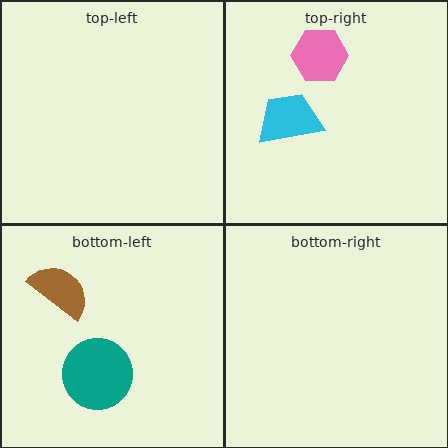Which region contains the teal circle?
The bottom-left region.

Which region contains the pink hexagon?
The top-right region.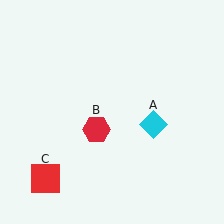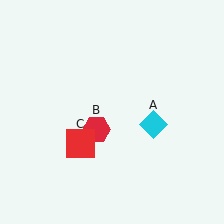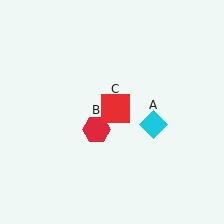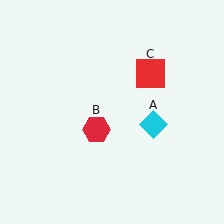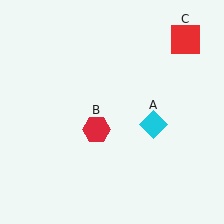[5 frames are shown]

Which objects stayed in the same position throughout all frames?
Cyan diamond (object A) and red hexagon (object B) remained stationary.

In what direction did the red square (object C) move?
The red square (object C) moved up and to the right.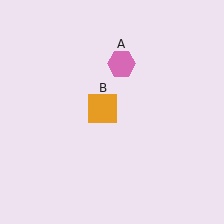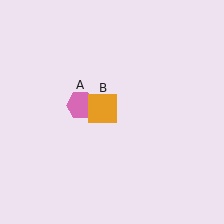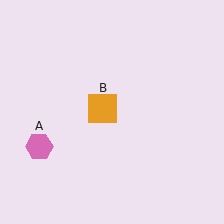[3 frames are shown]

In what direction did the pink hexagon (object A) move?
The pink hexagon (object A) moved down and to the left.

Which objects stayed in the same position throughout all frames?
Orange square (object B) remained stationary.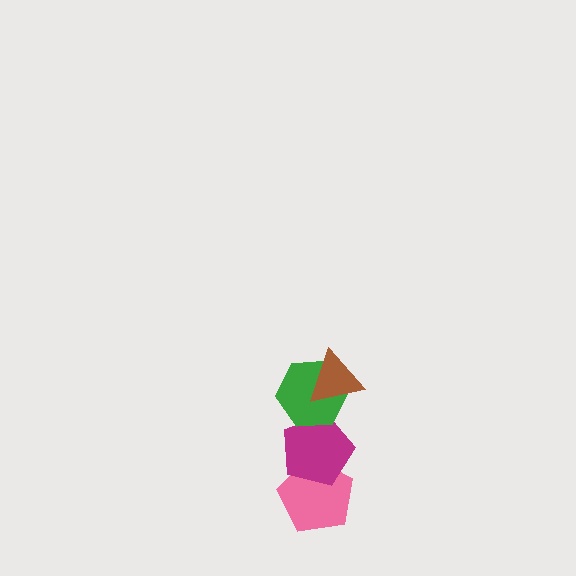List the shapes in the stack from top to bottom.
From top to bottom: the brown triangle, the green hexagon, the magenta pentagon, the pink pentagon.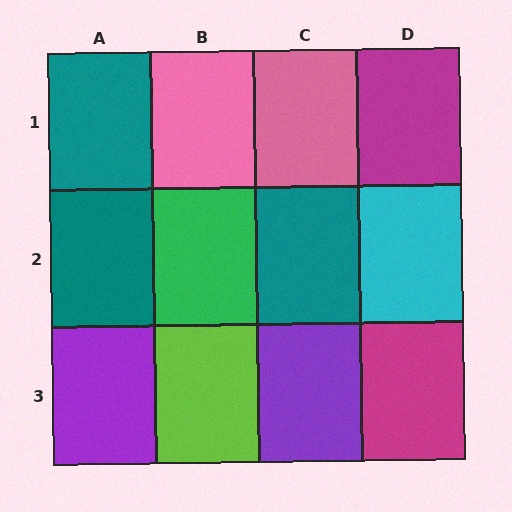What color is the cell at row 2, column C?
Teal.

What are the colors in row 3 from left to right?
Purple, lime, purple, magenta.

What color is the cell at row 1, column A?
Teal.